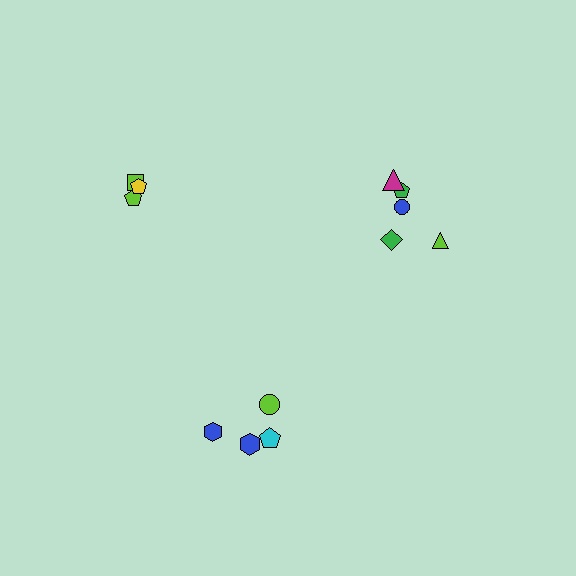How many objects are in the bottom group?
There are 4 objects.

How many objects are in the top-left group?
There are 3 objects.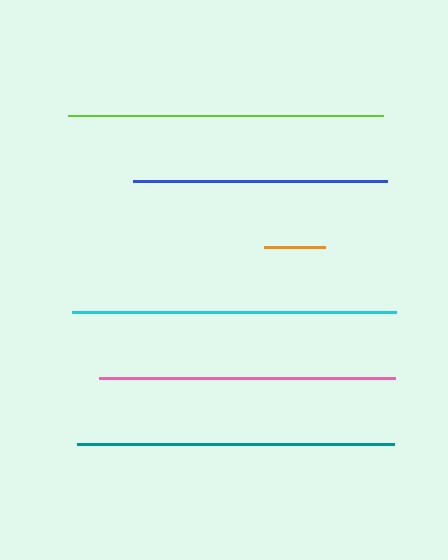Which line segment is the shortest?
The orange line is the shortest at approximately 60 pixels.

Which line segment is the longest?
The cyan line is the longest at approximately 323 pixels.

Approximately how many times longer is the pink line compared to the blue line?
The pink line is approximately 1.2 times the length of the blue line.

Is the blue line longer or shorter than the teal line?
The teal line is longer than the blue line.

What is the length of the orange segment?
The orange segment is approximately 60 pixels long.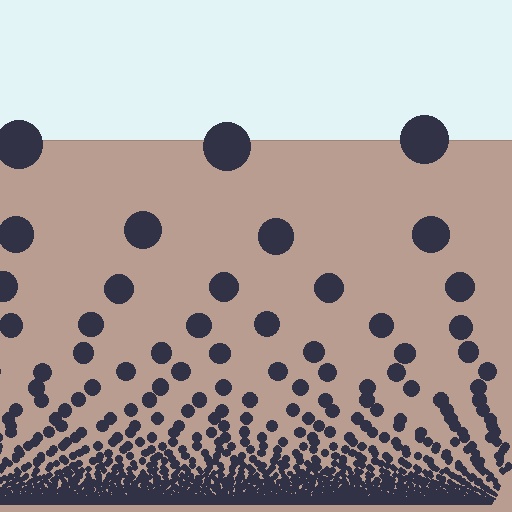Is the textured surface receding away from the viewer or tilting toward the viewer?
The surface appears to tilt toward the viewer. Texture elements get larger and sparser toward the top.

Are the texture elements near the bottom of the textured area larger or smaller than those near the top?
Smaller. The gradient is inverted — elements near the bottom are smaller and denser.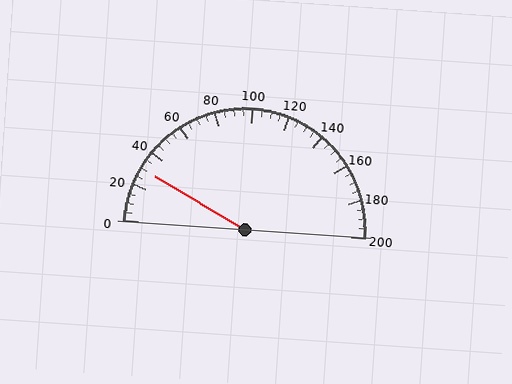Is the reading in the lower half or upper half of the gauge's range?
The reading is in the lower half of the range (0 to 200).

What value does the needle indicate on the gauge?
The needle indicates approximately 30.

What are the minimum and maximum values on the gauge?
The gauge ranges from 0 to 200.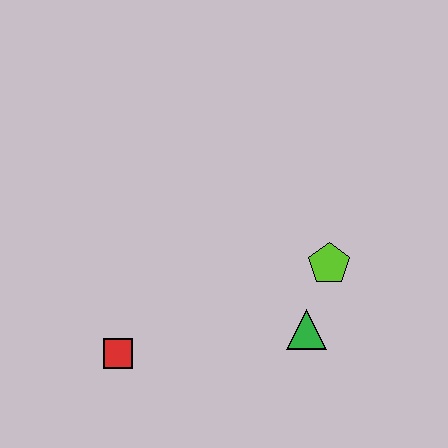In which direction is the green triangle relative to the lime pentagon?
The green triangle is below the lime pentagon.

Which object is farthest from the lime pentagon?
The red square is farthest from the lime pentagon.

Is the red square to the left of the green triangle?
Yes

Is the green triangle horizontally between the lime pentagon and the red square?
Yes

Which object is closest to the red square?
The green triangle is closest to the red square.